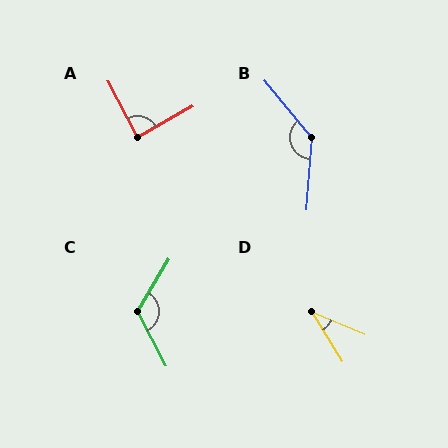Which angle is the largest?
B, at approximately 136 degrees.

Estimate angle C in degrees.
Approximately 122 degrees.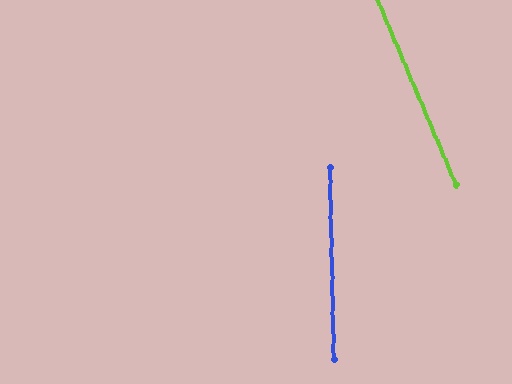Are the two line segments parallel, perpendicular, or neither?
Neither parallel nor perpendicular — they differ by about 22°.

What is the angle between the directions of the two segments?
Approximately 22 degrees.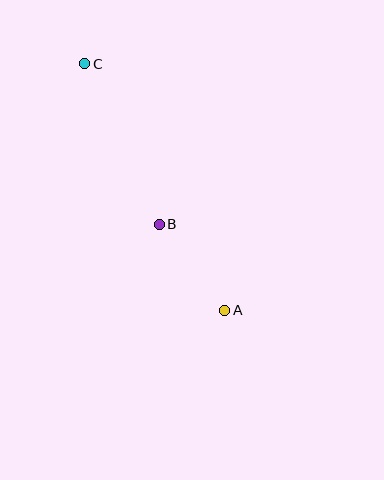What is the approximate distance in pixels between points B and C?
The distance between B and C is approximately 177 pixels.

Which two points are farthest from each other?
Points A and C are farthest from each other.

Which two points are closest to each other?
Points A and B are closest to each other.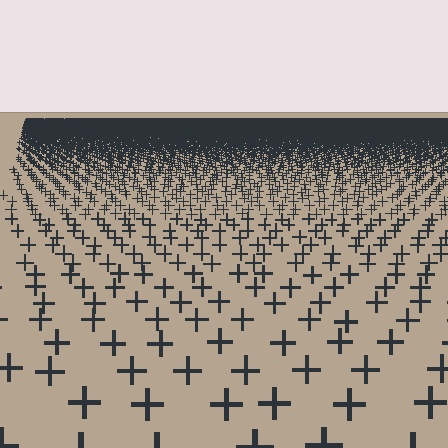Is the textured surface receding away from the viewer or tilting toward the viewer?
The surface is receding away from the viewer. Texture elements get smaller and denser toward the top.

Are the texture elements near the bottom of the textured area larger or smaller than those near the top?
Larger. Near the bottom, elements are closer to the viewer and appear at a bigger on-screen size.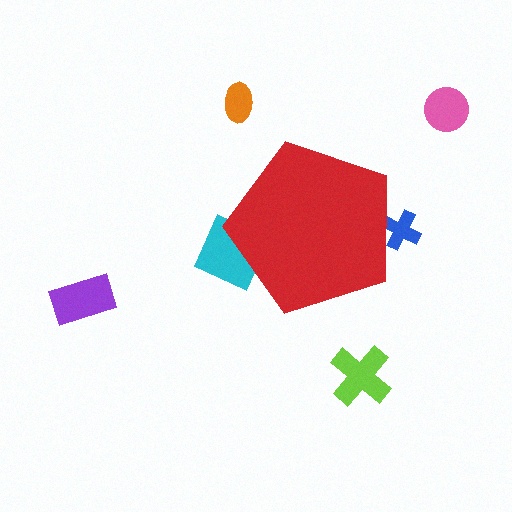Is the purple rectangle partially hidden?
No, the purple rectangle is fully visible.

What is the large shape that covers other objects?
A red pentagon.